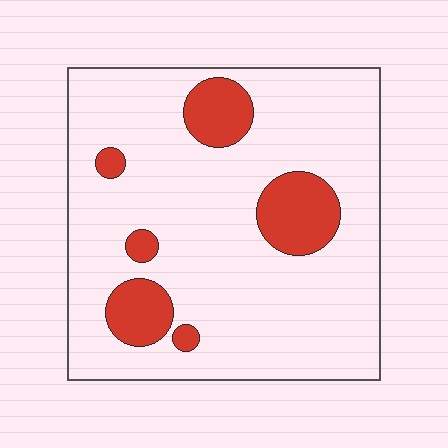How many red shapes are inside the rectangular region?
6.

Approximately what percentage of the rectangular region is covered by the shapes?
Approximately 15%.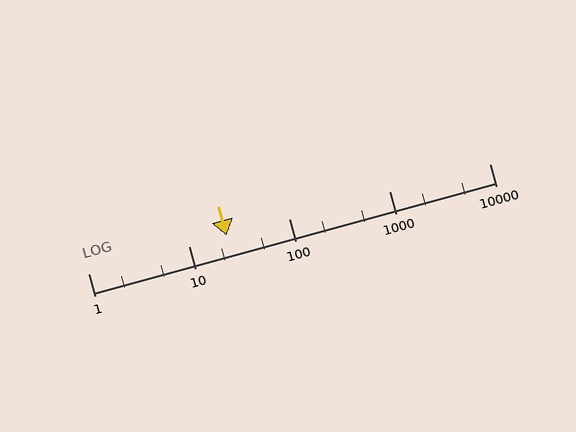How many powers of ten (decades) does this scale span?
The scale spans 4 decades, from 1 to 10000.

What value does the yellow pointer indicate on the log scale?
The pointer indicates approximately 24.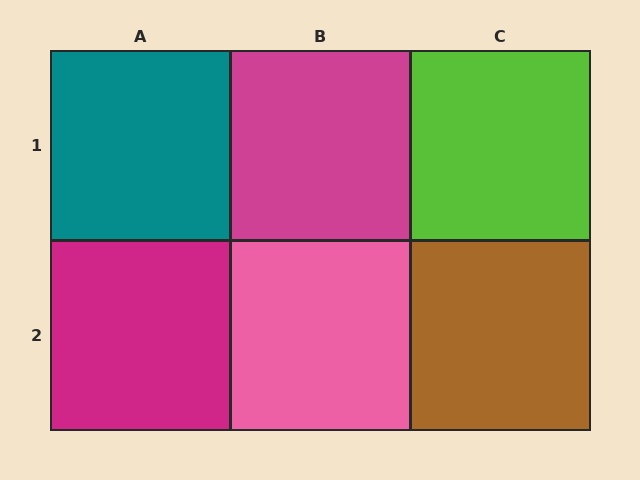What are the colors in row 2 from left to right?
Magenta, pink, brown.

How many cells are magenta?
2 cells are magenta.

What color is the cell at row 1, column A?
Teal.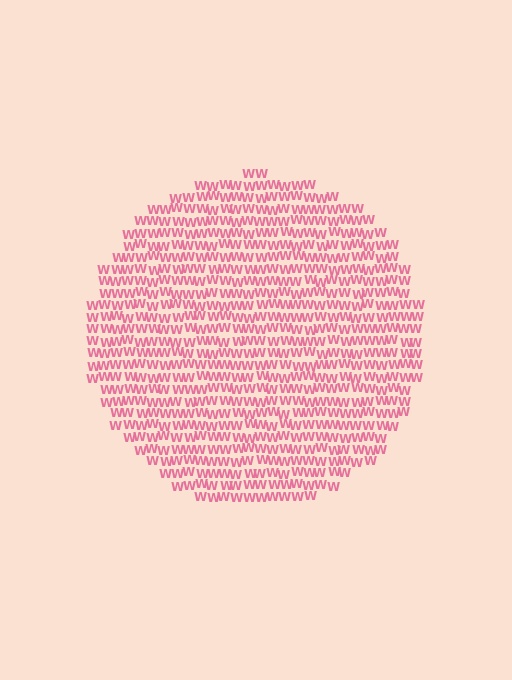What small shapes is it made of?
It is made of small letter W's.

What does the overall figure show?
The overall figure shows a circle.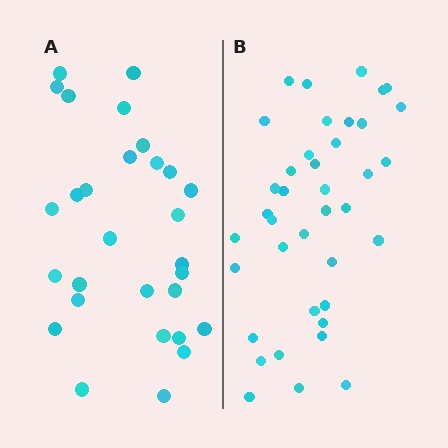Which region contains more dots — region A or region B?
Region B (the right region) has more dots.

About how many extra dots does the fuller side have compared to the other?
Region B has roughly 10 or so more dots than region A.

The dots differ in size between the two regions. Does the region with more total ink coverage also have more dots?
No. Region A has more total ink coverage because its dots are larger, but region B actually contains more individual dots. Total area can be misleading — the number of items is what matters here.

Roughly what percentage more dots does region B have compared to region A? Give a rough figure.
About 35% more.